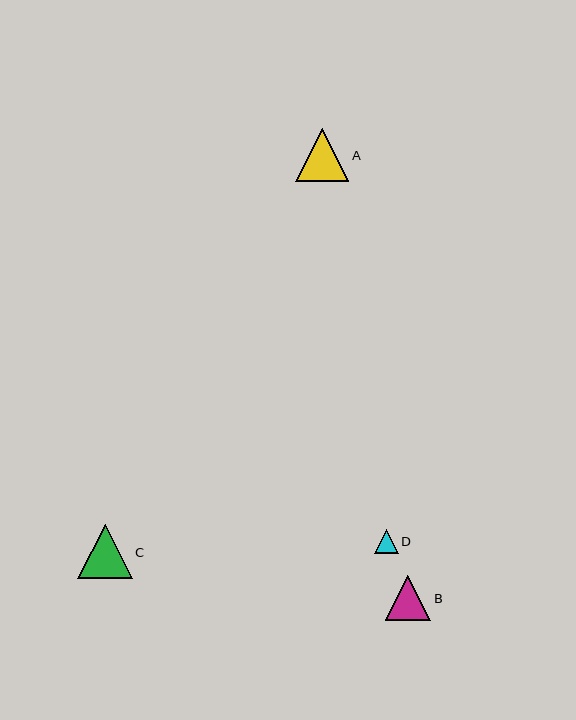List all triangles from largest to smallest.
From largest to smallest: C, A, B, D.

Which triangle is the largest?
Triangle C is the largest with a size of approximately 55 pixels.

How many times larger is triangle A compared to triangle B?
Triangle A is approximately 1.2 times the size of triangle B.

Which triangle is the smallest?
Triangle D is the smallest with a size of approximately 24 pixels.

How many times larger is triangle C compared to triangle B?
Triangle C is approximately 1.2 times the size of triangle B.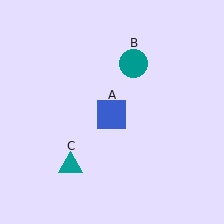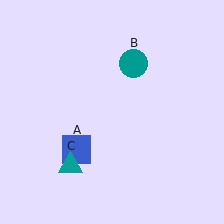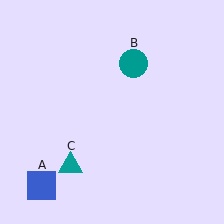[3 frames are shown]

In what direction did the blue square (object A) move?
The blue square (object A) moved down and to the left.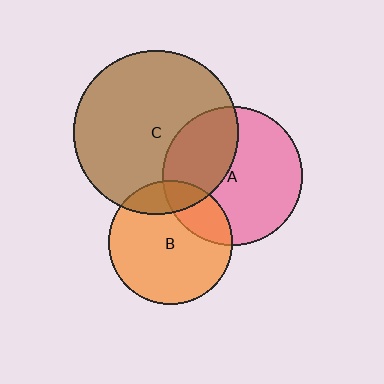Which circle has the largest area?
Circle C (brown).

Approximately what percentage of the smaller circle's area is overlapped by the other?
Approximately 15%.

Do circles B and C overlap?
Yes.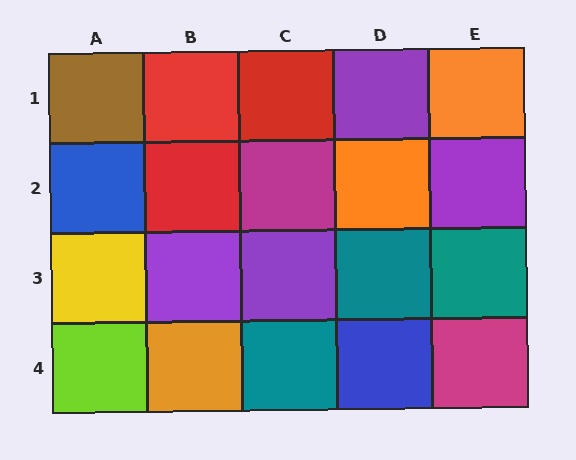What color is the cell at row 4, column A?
Lime.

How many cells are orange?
3 cells are orange.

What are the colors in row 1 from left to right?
Brown, red, red, purple, orange.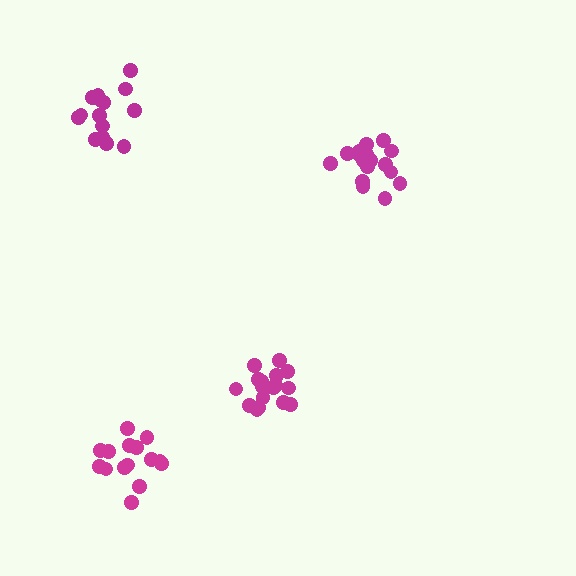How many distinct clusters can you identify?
There are 4 distinct clusters.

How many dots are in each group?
Group 1: 18 dots, Group 2: 15 dots, Group 3: 15 dots, Group 4: 18 dots (66 total).